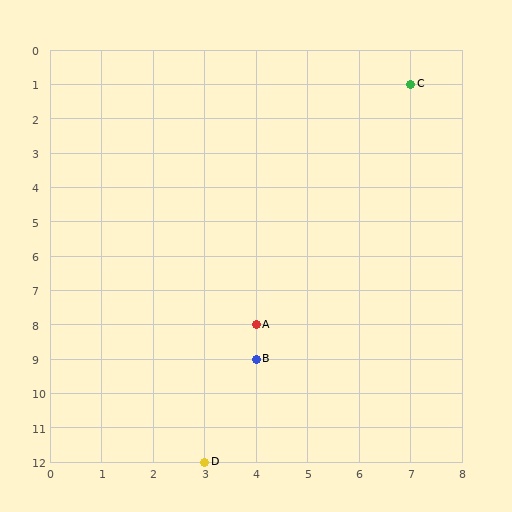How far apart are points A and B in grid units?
Points A and B are 1 row apart.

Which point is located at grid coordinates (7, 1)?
Point C is at (7, 1).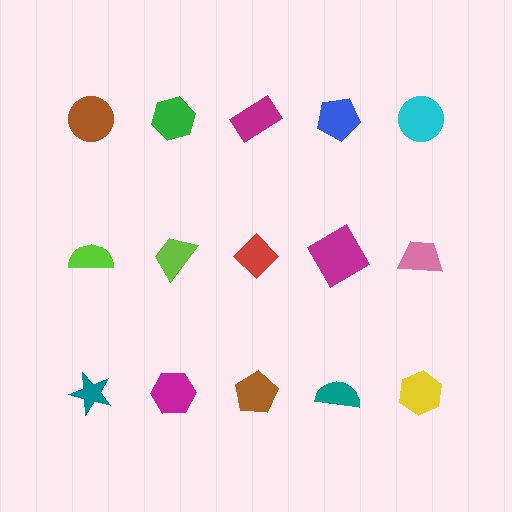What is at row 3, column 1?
A teal star.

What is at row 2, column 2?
A lime trapezoid.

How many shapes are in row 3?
5 shapes.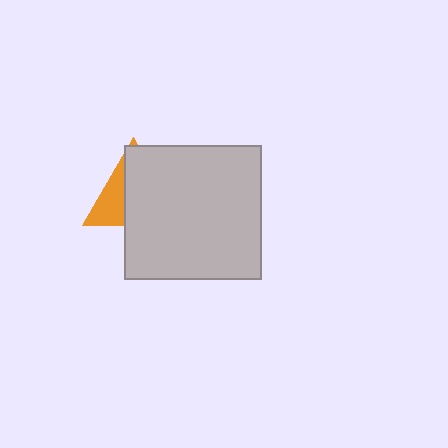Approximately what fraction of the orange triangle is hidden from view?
Roughly 67% of the orange triangle is hidden behind the light gray rectangle.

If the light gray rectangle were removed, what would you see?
You would see the complete orange triangle.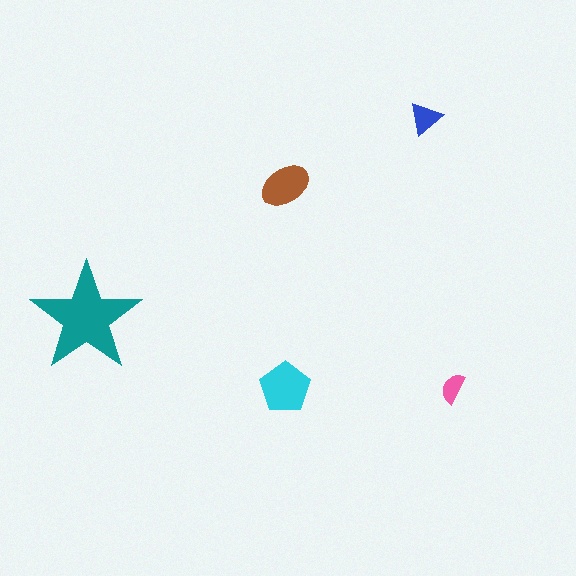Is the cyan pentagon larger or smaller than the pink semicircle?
Larger.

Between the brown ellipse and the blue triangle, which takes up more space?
The brown ellipse.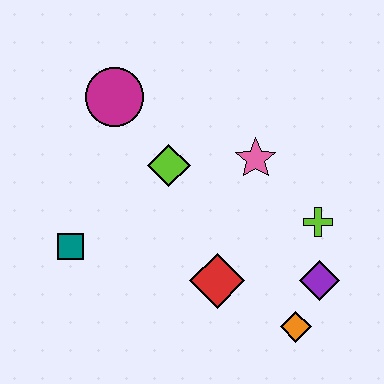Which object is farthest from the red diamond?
The magenta circle is farthest from the red diamond.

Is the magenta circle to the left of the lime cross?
Yes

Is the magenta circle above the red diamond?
Yes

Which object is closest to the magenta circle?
The lime diamond is closest to the magenta circle.